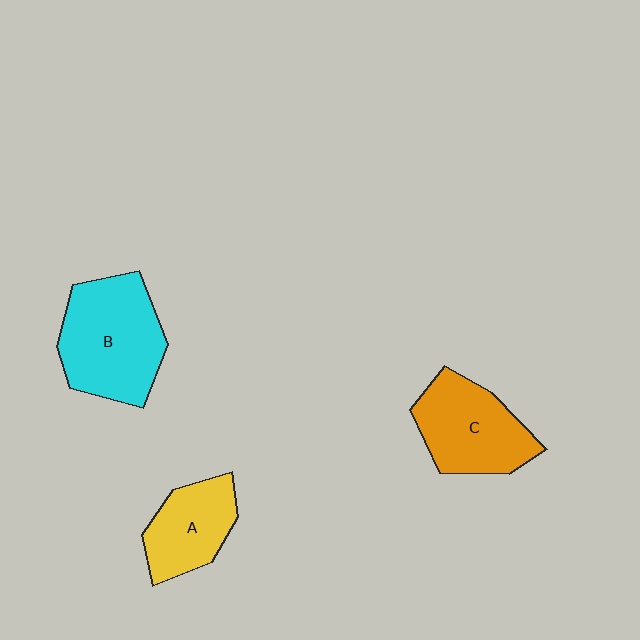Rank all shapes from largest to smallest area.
From largest to smallest: B (cyan), C (orange), A (yellow).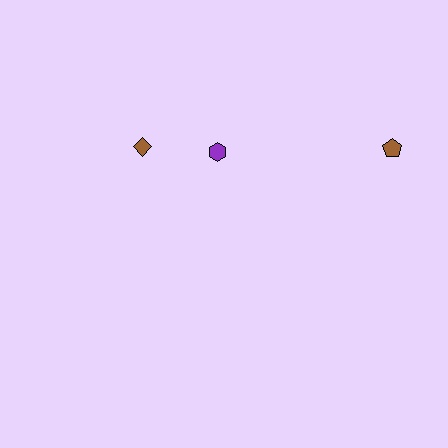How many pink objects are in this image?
There are no pink objects.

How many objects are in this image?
There are 3 objects.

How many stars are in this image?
There are no stars.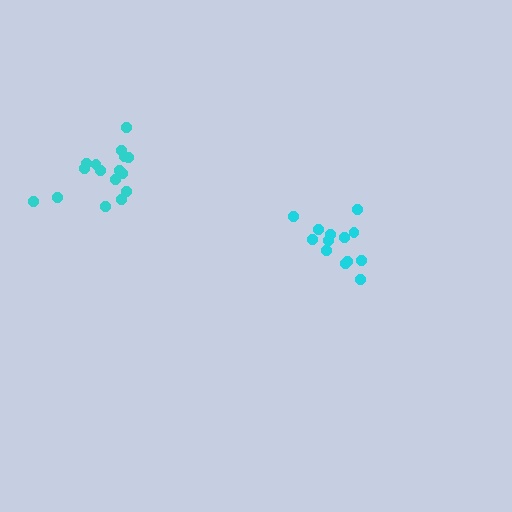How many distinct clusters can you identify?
There are 2 distinct clusters.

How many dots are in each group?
Group 1: 16 dots, Group 2: 13 dots (29 total).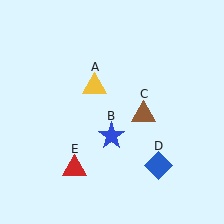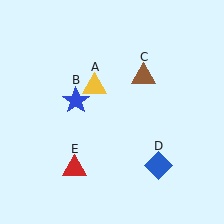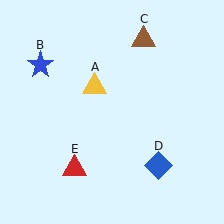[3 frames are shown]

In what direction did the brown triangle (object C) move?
The brown triangle (object C) moved up.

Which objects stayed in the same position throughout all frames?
Yellow triangle (object A) and blue diamond (object D) and red triangle (object E) remained stationary.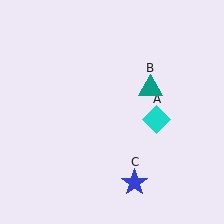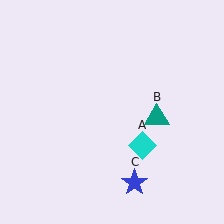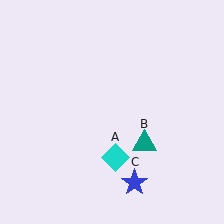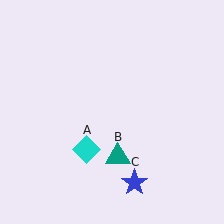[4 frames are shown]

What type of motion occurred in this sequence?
The cyan diamond (object A), teal triangle (object B) rotated clockwise around the center of the scene.